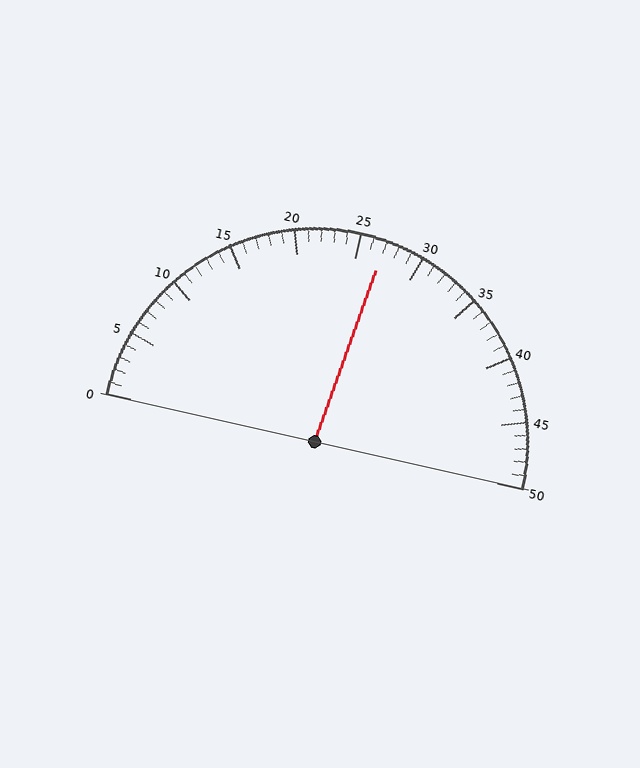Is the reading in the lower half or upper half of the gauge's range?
The reading is in the upper half of the range (0 to 50).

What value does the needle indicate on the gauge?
The needle indicates approximately 27.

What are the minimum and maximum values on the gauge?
The gauge ranges from 0 to 50.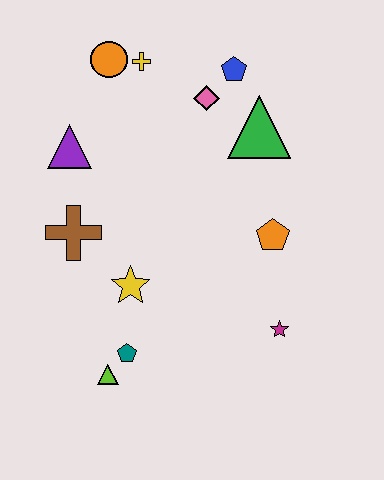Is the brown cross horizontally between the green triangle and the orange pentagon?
No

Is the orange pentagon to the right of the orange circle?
Yes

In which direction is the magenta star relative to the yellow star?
The magenta star is to the right of the yellow star.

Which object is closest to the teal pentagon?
The lime triangle is closest to the teal pentagon.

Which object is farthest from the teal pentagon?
The blue pentagon is farthest from the teal pentagon.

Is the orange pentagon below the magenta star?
No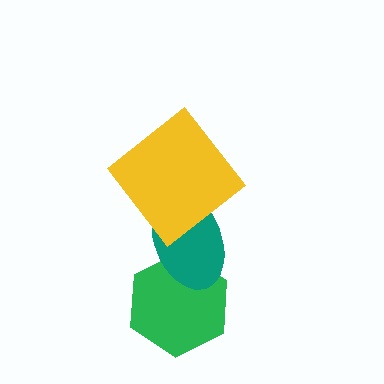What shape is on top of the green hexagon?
The teal ellipse is on top of the green hexagon.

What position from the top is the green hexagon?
The green hexagon is 3rd from the top.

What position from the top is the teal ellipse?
The teal ellipse is 2nd from the top.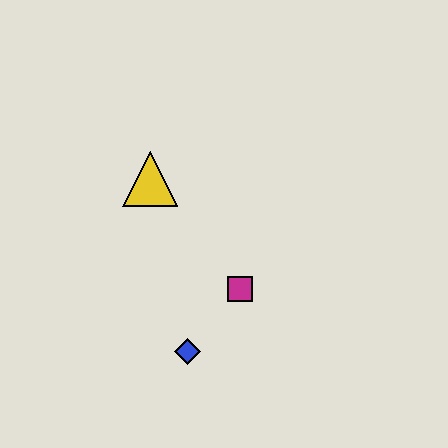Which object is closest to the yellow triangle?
The magenta square is closest to the yellow triangle.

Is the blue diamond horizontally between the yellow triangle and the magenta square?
Yes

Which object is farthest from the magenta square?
The yellow triangle is farthest from the magenta square.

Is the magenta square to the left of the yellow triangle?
No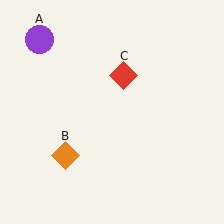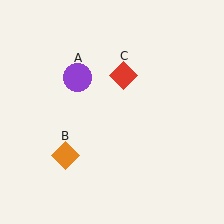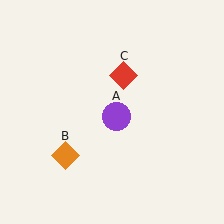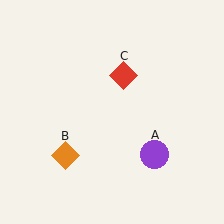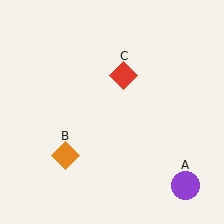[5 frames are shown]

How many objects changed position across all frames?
1 object changed position: purple circle (object A).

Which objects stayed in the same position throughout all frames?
Orange diamond (object B) and red diamond (object C) remained stationary.